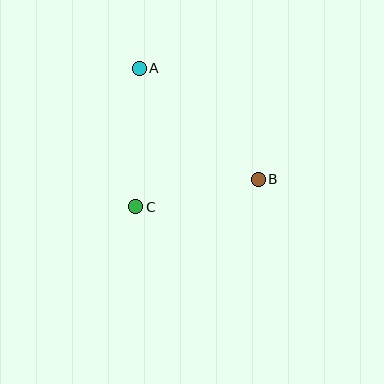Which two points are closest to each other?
Points B and C are closest to each other.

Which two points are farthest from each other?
Points A and B are farthest from each other.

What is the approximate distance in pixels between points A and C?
The distance between A and C is approximately 139 pixels.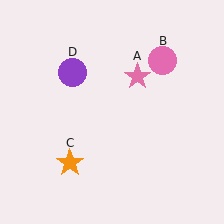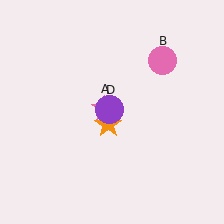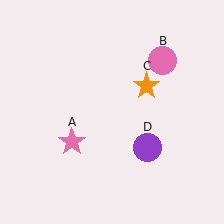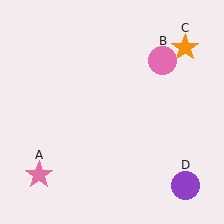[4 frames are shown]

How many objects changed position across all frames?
3 objects changed position: pink star (object A), orange star (object C), purple circle (object D).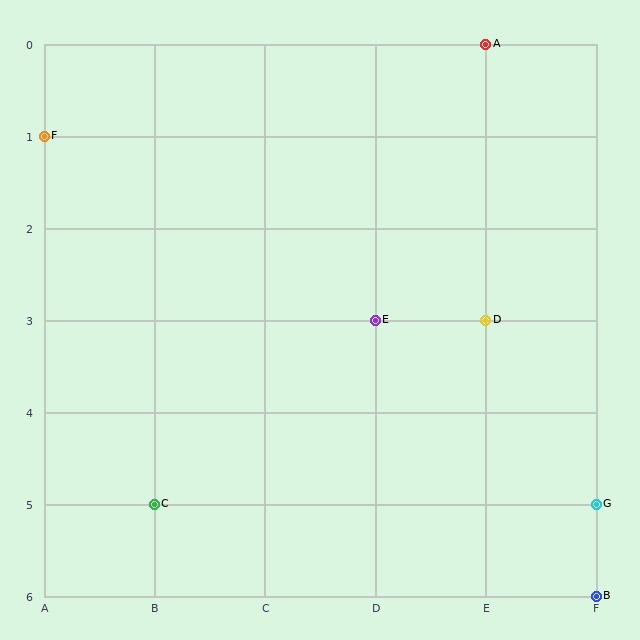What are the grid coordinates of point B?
Point B is at grid coordinates (F, 6).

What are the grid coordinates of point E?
Point E is at grid coordinates (D, 3).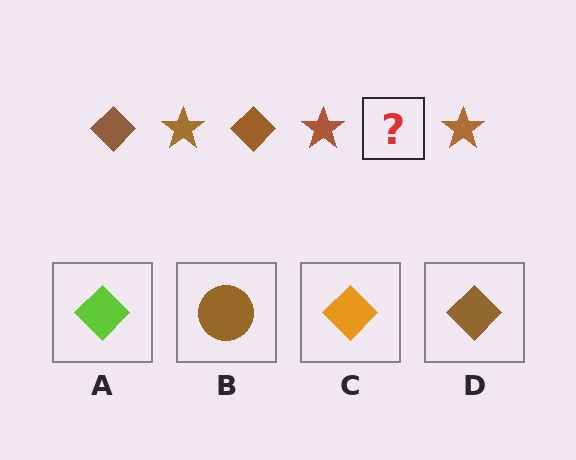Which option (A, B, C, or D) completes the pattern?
D.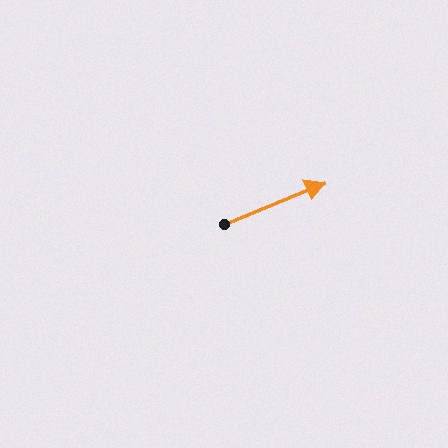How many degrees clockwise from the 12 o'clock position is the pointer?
Approximately 68 degrees.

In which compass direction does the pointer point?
East.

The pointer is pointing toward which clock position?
Roughly 2 o'clock.